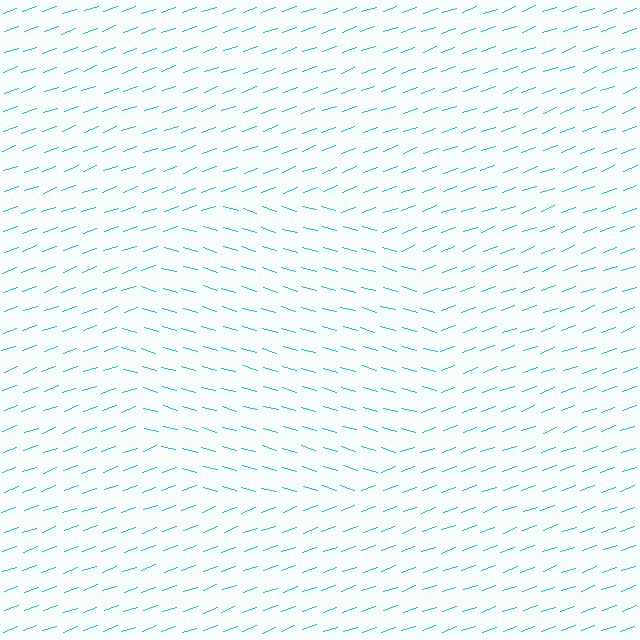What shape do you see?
I see a circle.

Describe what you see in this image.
The image is filled with small cyan line segments. A circle region in the image has lines oriented differently from the surrounding lines, creating a visible texture boundary.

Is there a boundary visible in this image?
Yes, there is a texture boundary formed by a change in line orientation.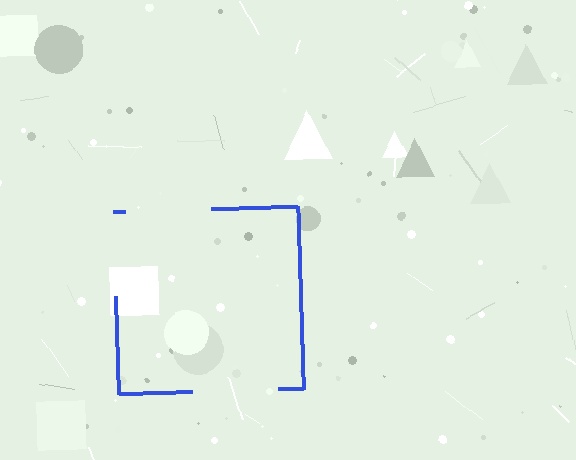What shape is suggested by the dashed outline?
The dashed outline suggests a square.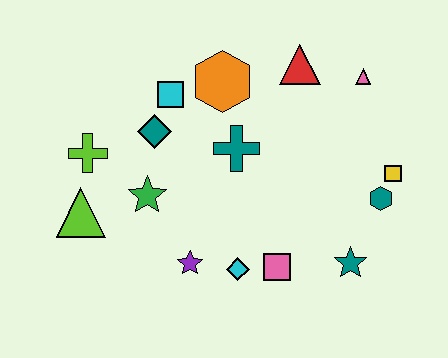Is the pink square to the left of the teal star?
Yes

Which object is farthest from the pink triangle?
The lime triangle is farthest from the pink triangle.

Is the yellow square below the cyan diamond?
No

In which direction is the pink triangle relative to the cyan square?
The pink triangle is to the right of the cyan square.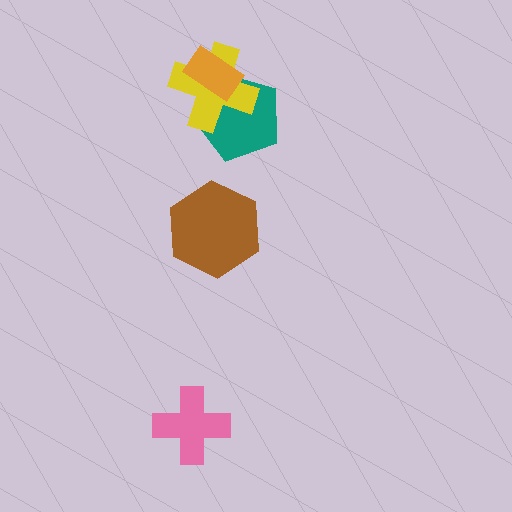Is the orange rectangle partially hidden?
No, no other shape covers it.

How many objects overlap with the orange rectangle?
2 objects overlap with the orange rectangle.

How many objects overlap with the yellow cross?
2 objects overlap with the yellow cross.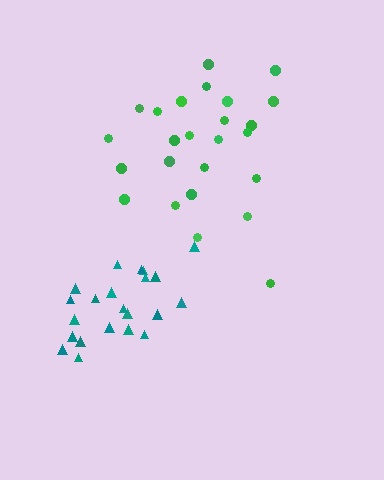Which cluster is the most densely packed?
Teal.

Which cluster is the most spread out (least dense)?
Green.